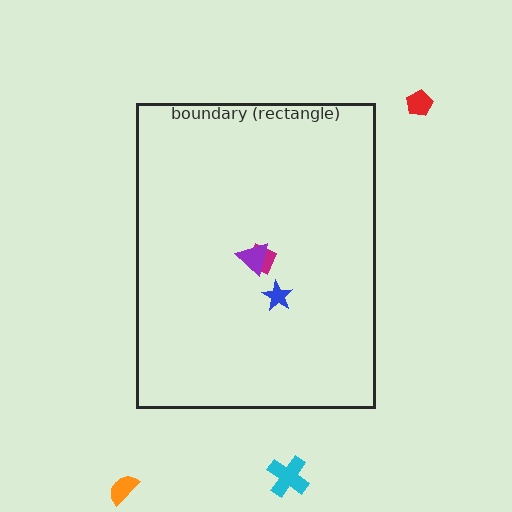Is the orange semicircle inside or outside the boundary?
Outside.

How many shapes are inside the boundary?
3 inside, 3 outside.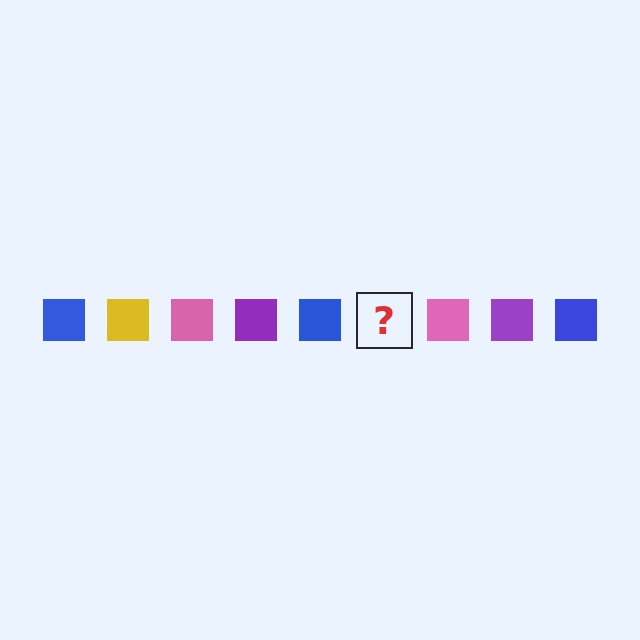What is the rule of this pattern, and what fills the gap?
The rule is that the pattern cycles through blue, yellow, pink, purple squares. The gap should be filled with a yellow square.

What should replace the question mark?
The question mark should be replaced with a yellow square.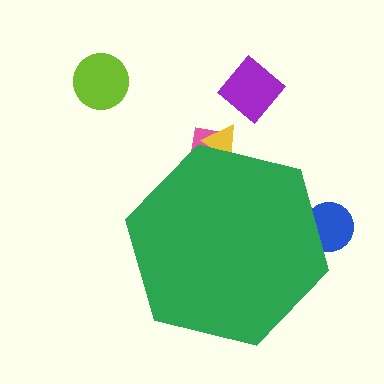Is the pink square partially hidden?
Yes, the pink square is partially hidden behind the green hexagon.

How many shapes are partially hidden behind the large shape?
3 shapes are partially hidden.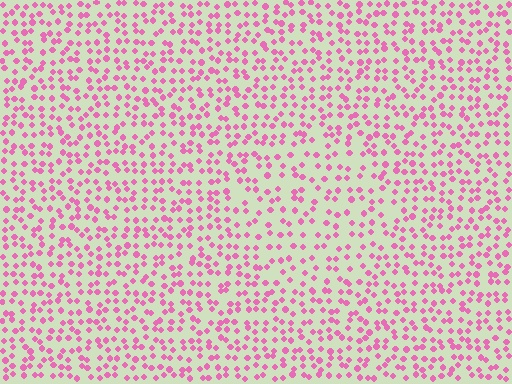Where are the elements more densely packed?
The elements are more densely packed outside the circle boundary.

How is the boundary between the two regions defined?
The boundary is defined by a change in element density (approximately 1.5x ratio). All elements are the same color, size, and shape.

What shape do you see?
I see a circle.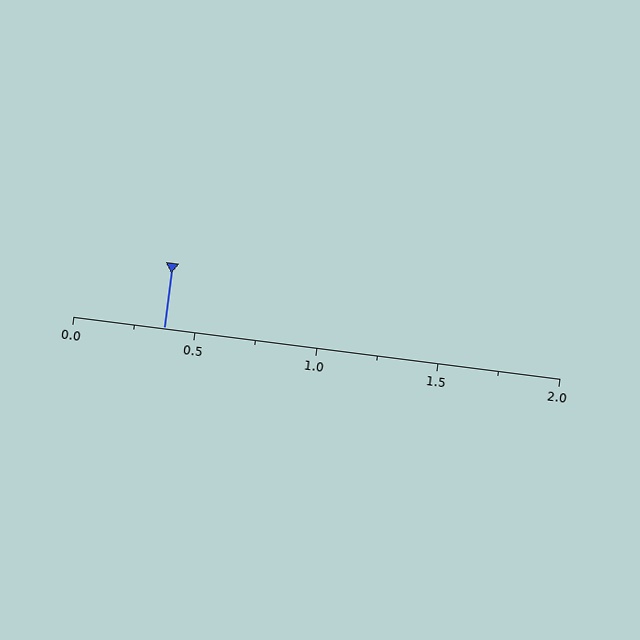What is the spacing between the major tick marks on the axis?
The major ticks are spaced 0.5 apart.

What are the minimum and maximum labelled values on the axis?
The axis runs from 0.0 to 2.0.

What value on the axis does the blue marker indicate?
The marker indicates approximately 0.38.